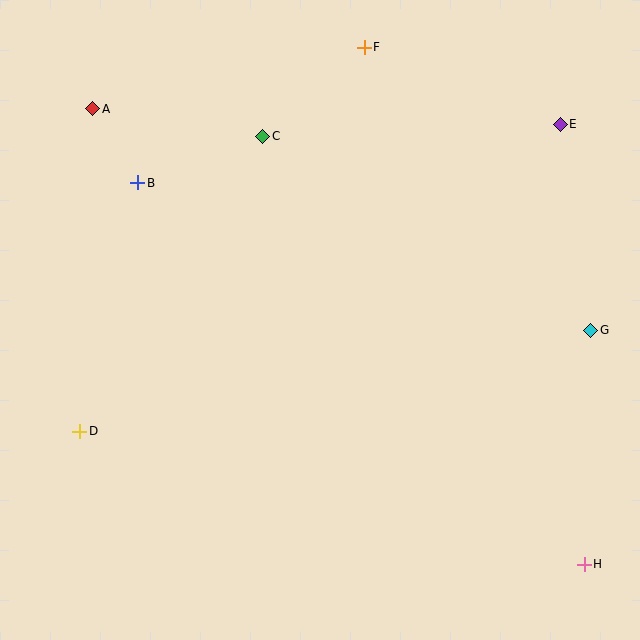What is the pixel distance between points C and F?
The distance between C and F is 135 pixels.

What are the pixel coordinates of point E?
Point E is at (560, 125).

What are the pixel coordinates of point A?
Point A is at (93, 109).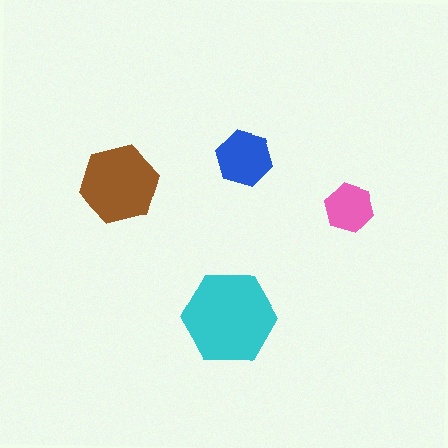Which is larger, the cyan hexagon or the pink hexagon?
The cyan one.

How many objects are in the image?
There are 4 objects in the image.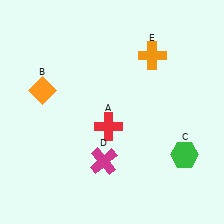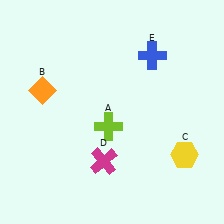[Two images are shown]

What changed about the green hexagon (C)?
In Image 1, C is green. In Image 2, it changed to yellow.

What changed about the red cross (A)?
In Image 1, A is red. In Image 2, it changed to lime.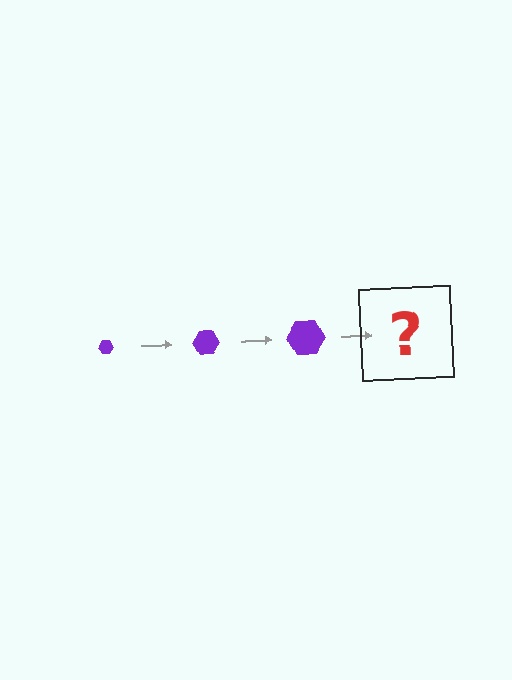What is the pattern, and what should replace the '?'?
The pattern is that the hexagon gets progressively larger each step. The '?' should be a purple hexagon, larger than the previous one.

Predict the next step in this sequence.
The next step is a purple hexagon, larger than the previous one.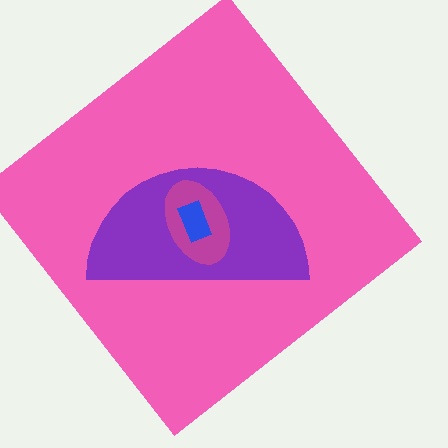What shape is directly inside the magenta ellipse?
The blue rectangle.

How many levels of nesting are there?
4.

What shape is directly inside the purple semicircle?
The magenta ellipse.